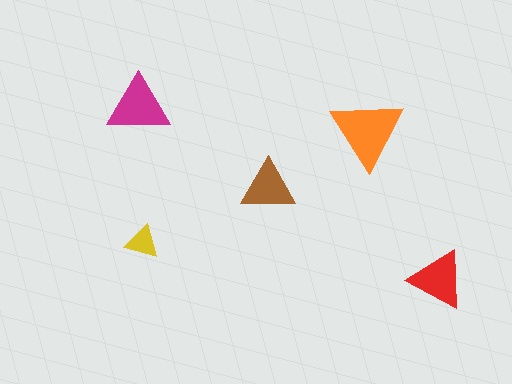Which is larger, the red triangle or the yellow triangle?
The red one.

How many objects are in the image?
There are 5 objects in the image.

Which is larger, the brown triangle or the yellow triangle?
The brown one.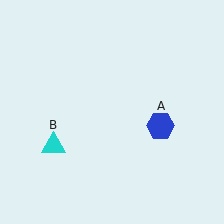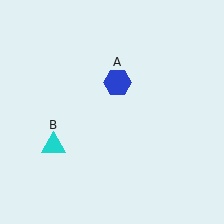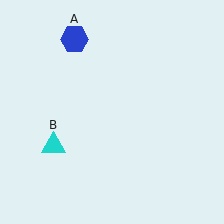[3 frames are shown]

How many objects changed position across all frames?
1 object changed position: blue hexagon (object A).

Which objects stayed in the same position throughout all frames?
Cyan triangle (object B) remained stationary.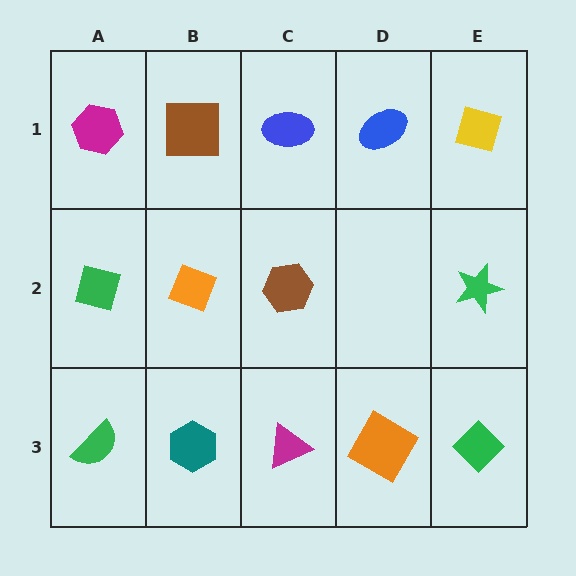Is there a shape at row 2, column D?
No, that cell is empty.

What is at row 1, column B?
A brown square.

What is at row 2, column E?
A green star.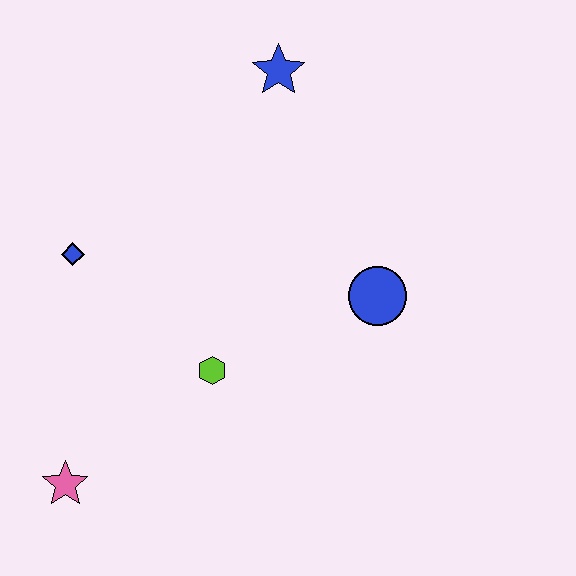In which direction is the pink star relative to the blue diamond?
The pink star is below the blue diamond.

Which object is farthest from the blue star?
The pink star is farthest from the blue star.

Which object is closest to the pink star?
The lime hexagon is closest to the pink star.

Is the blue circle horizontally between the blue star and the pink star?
No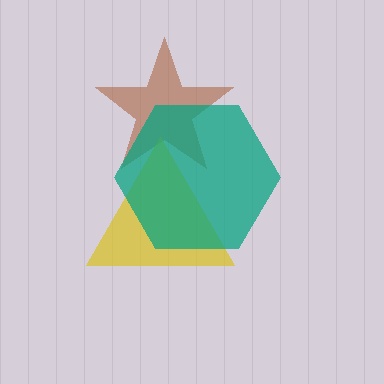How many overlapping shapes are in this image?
There are 3 overlapping shapes in the image.